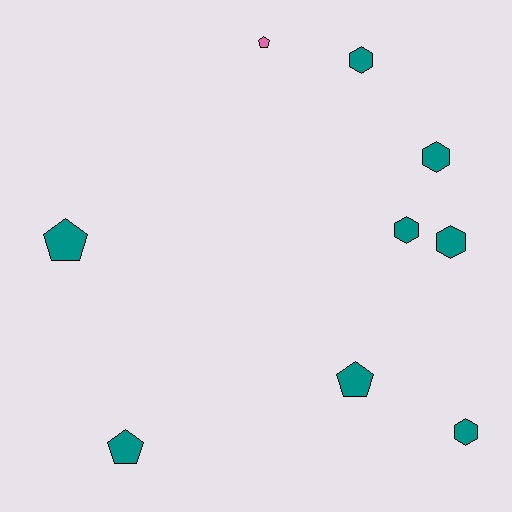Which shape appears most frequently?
Hexagon, with 5 objects.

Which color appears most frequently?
Teal, with 8 objects.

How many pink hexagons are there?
There are no pink hexagons.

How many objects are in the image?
There are 9 objects.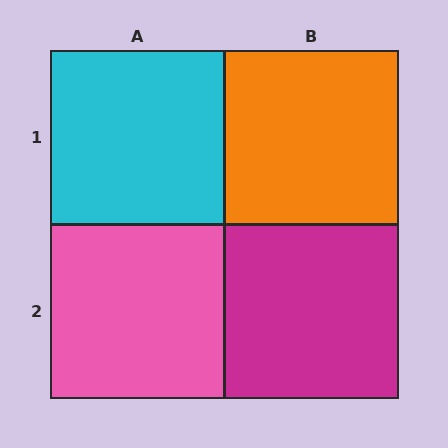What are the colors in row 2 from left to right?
Pink, magenta.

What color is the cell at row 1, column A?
Cyan.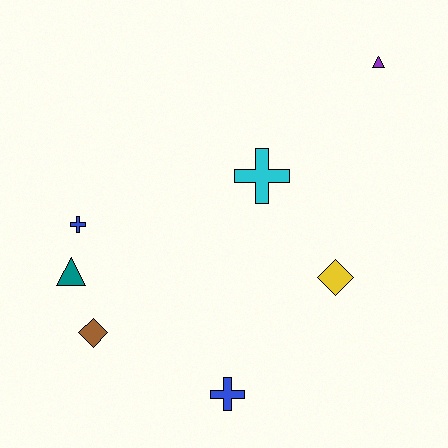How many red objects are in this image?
There are no red objects.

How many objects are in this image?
There are 7 objects.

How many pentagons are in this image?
There are no pentagons.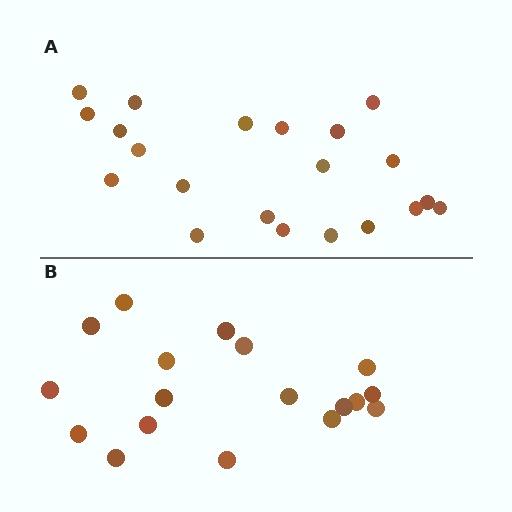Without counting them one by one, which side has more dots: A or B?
Region A (the top region) has more dots.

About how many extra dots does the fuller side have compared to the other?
Region A has just a few more — roughly 2 or 3 more dots than region B.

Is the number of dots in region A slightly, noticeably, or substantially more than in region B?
Region A has only slightly more — the two regions are fairly close. The ratio is roughly 1.2 to 1.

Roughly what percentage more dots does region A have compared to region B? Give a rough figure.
About 15% more.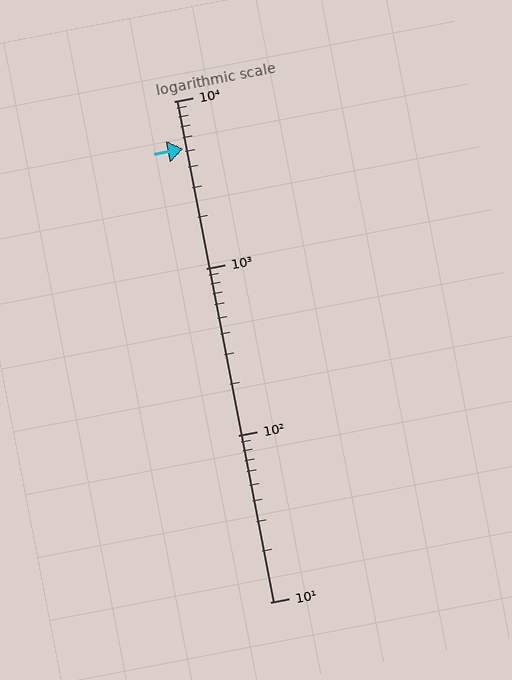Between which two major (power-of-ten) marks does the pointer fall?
The pointer is between 1000 and 10000.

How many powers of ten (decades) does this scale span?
The scale spans 3 decades, from 10 to 10000.